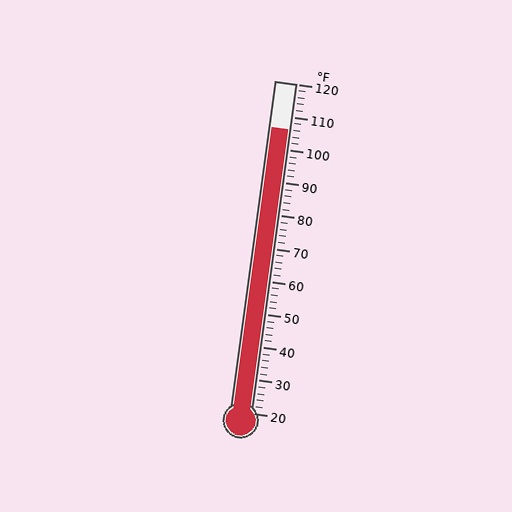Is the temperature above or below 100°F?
The temperature is above 100°F.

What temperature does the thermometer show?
The thermometer shows approximately 106°F.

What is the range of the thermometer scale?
The thermometer scale ranges from 20°F to 120°F.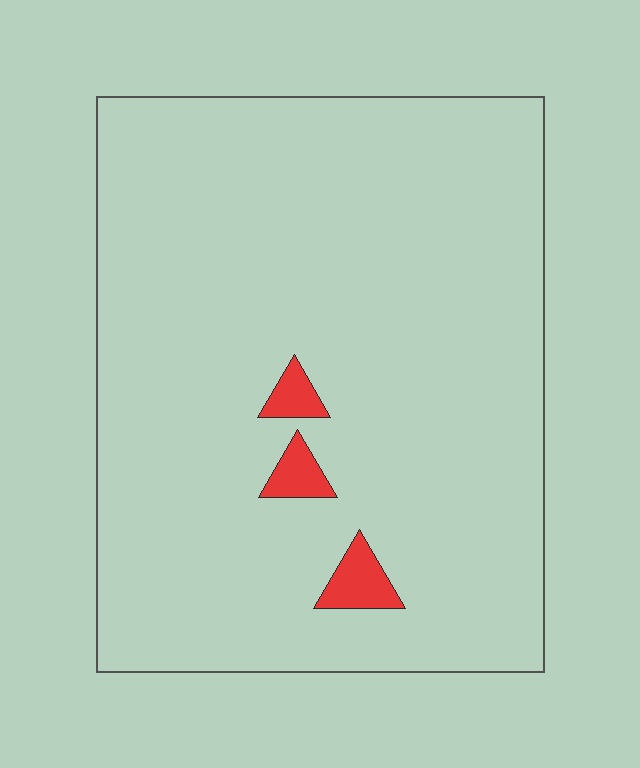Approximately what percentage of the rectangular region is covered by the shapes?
Approximately 5%.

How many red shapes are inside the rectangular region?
3.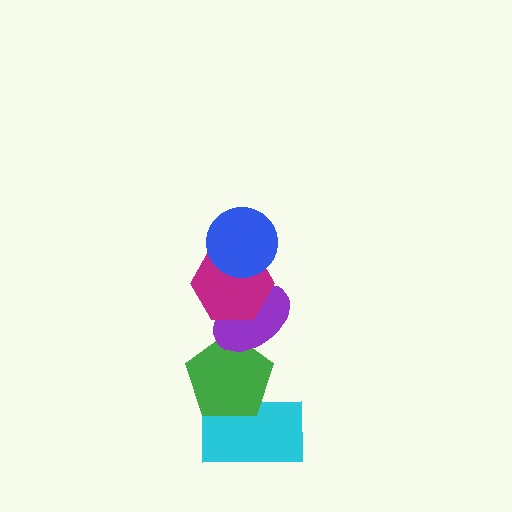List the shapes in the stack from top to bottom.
From top to bottom: the blue circle, the magenta hexagon, the purple ellipse, the green pentagon, the cyan rectangle.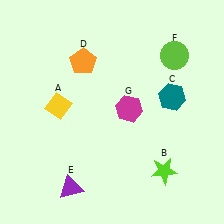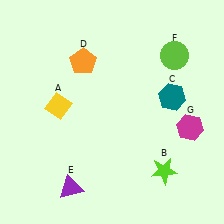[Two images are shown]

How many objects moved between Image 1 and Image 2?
1 object moved between the two images.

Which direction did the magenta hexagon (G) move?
The magenta hexagon (G) moved right.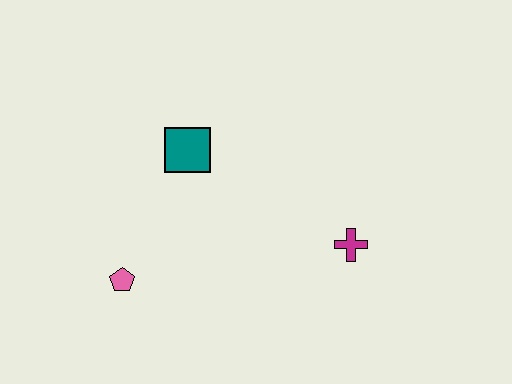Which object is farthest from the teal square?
The magenta cross is farthest from the teal square.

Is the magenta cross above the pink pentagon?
Yes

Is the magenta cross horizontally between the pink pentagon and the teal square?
No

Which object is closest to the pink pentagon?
The teal square is closest to the pink pentagon.